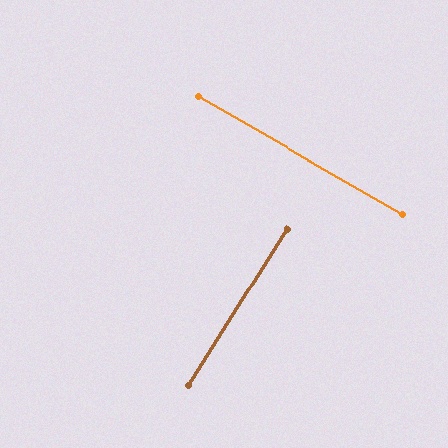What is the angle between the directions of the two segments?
Approximately 88 degrees.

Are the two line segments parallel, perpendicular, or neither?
Perpendicular — they meet at approximately 88°.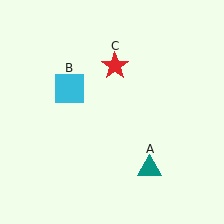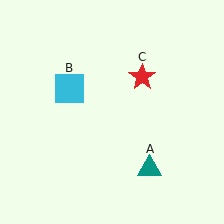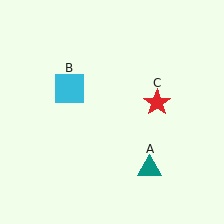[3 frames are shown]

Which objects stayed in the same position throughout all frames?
Teal triangle (object A) and cyan square (object B) remained stationary.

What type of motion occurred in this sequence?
The red star (object C) rotated clockwise around the center of the scene.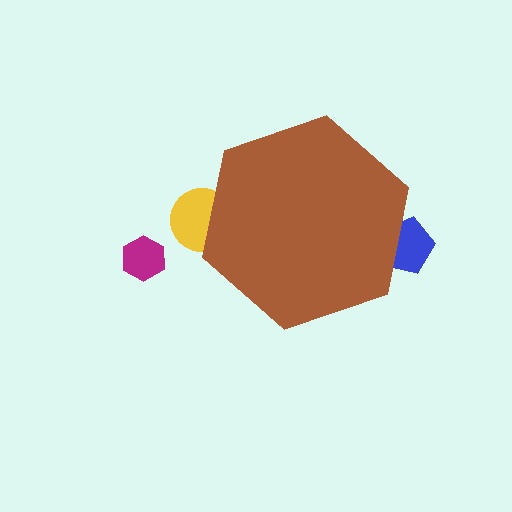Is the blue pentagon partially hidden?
Yes, the blue pentagon is partially hidden behind the brown hexagon.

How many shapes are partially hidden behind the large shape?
2 shapes are partially hidden.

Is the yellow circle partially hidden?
Yes, the yellow circle is partially hidden behind the brown hexagon.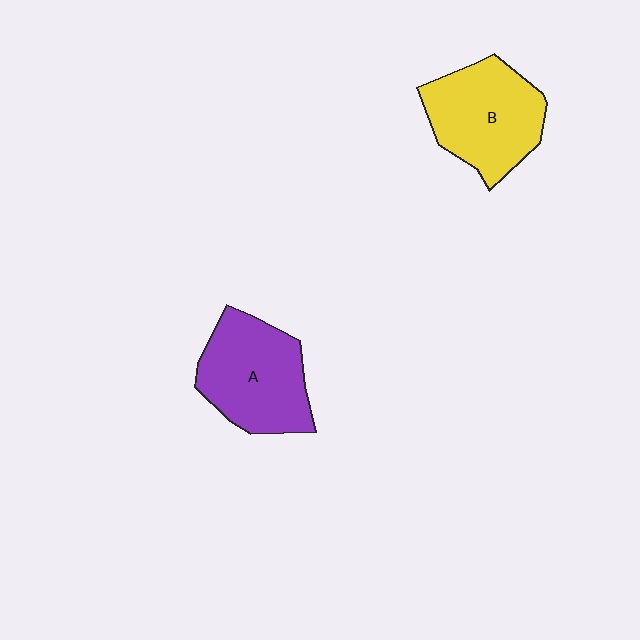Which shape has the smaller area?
Shape B (yellow).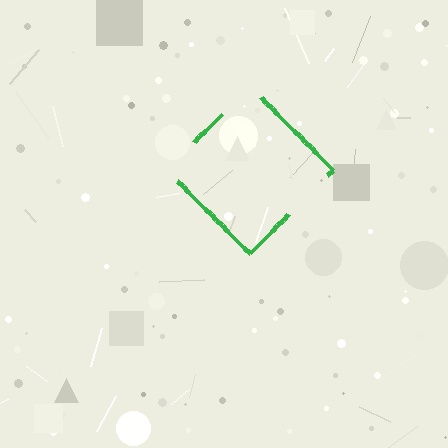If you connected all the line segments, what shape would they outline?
They would outline a diamond.